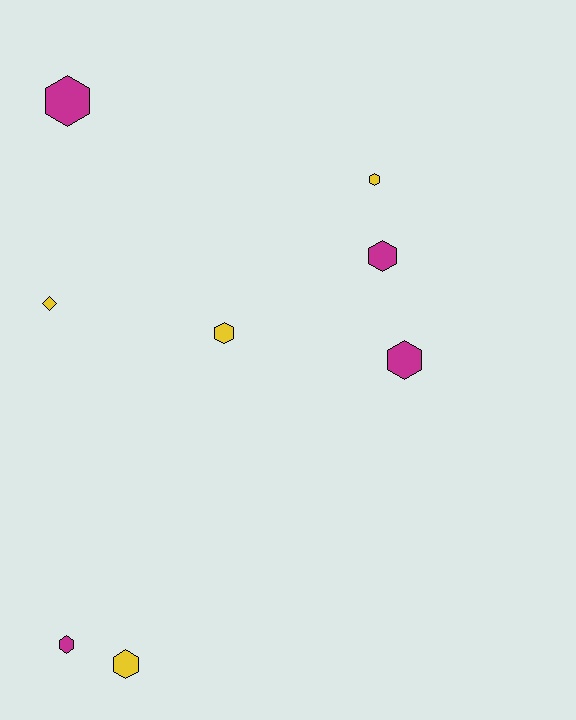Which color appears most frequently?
Magenta, with 4 objects.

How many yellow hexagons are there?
There are 3 yellow hexagons.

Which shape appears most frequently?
Hexagon, with 7 objects.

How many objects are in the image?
There are 8 objects.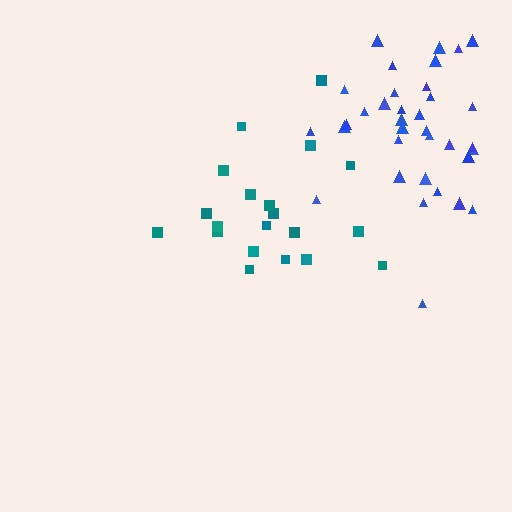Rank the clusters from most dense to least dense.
blue, teal.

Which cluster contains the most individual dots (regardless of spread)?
Blue (35).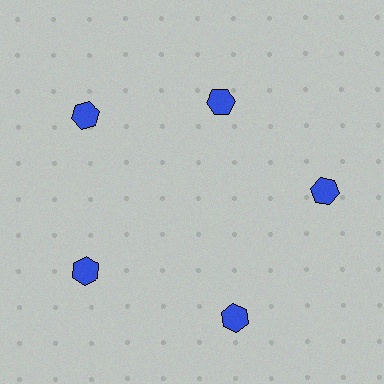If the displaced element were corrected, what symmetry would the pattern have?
It would have 5-fold rotational symmetry — the pattern would map onto itself every 72 degrees.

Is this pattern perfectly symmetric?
No. The 5 blue hexagons are arranged in a ring, but one element near the 1 o'clock position is pulled inward toward the center, breaking the 5-fold rotational symmetry.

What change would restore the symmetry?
The symmetry would be restored by moving it outward, back onto the ring so that all 5 hexagons sit at equal angles and equal distance from the center.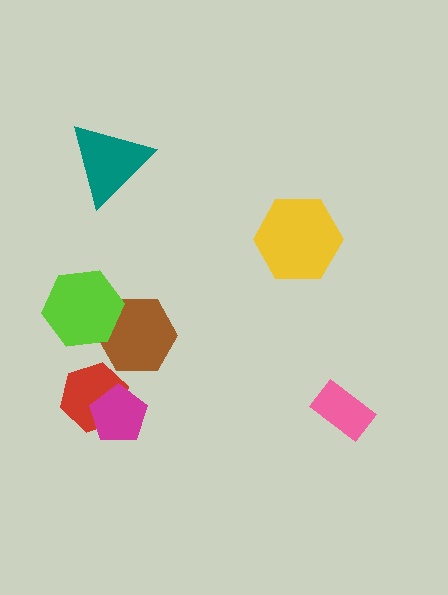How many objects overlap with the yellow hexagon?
0 objects overlap with the yellow hexagon.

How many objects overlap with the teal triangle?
0 objects overlap with the teal triangle.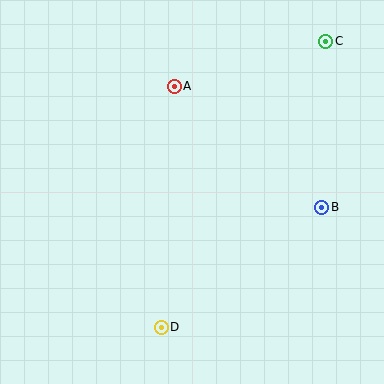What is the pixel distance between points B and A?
The distance between B and A is 191 pixels.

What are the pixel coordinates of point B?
Point B is at (322, 207).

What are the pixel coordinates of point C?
Point C is at (326, 41).